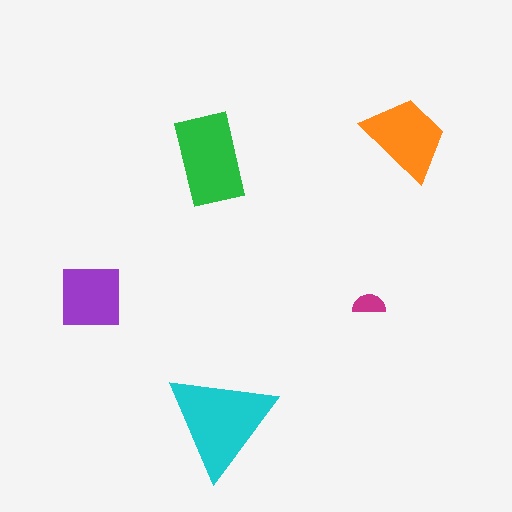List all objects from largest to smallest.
The cyan triangle, the green rectangle, the orange trapezoid, the purple square, the magenta semicircle.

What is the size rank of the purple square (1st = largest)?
4th.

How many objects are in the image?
There are 5 objects in the image.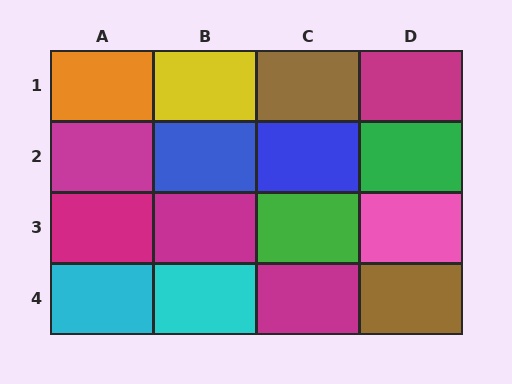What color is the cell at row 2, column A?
Magenta.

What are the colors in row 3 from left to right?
Magenta, magenta, green, pink.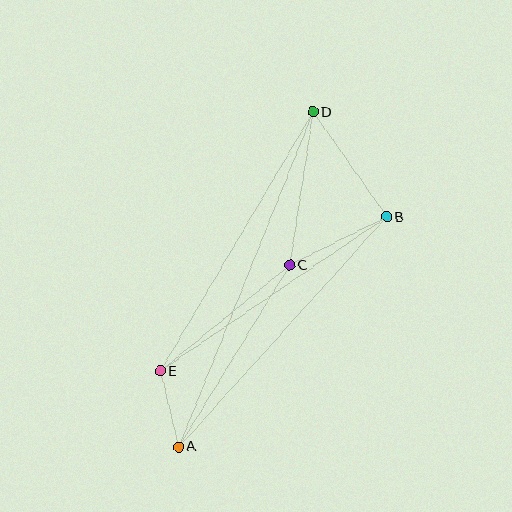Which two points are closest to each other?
Points A and E are closest to each other.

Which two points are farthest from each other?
Points A and D are farthest from each other.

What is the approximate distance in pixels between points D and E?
The distance between D and E is approximately 301 pixels.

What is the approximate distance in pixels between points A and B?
The distance between A and B is approximately 310 pixels.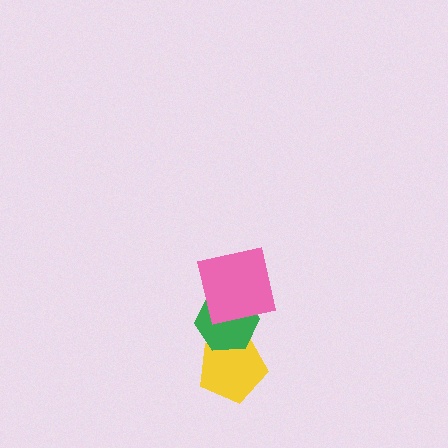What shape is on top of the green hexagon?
The pink square is on top of the green hexagon.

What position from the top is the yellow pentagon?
The yellow pentagon is 3rd from the top.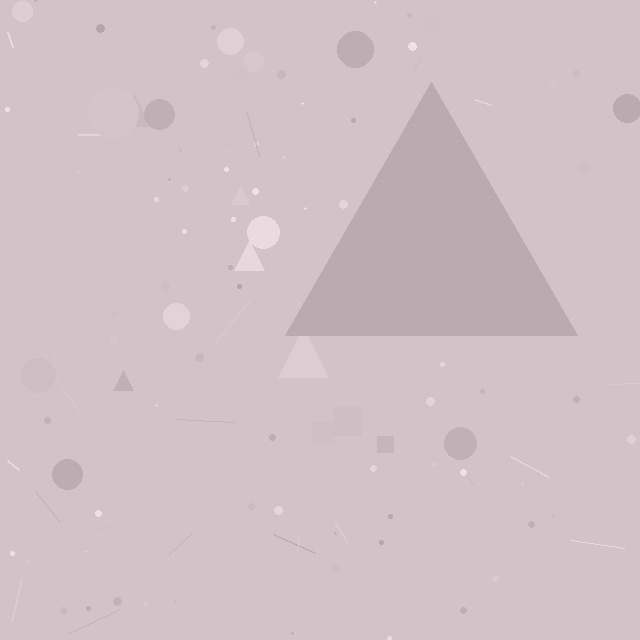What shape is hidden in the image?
A triangle is hidden in the image.